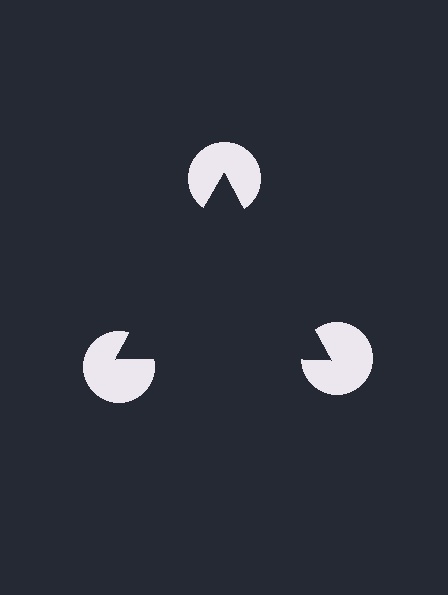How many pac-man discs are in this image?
There are 3 — one at each vertex of the illusory triangle.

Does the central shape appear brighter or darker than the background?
It typically appears slightly darker than the background, even though no actual brightness change is drawn.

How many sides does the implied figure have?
3 sides.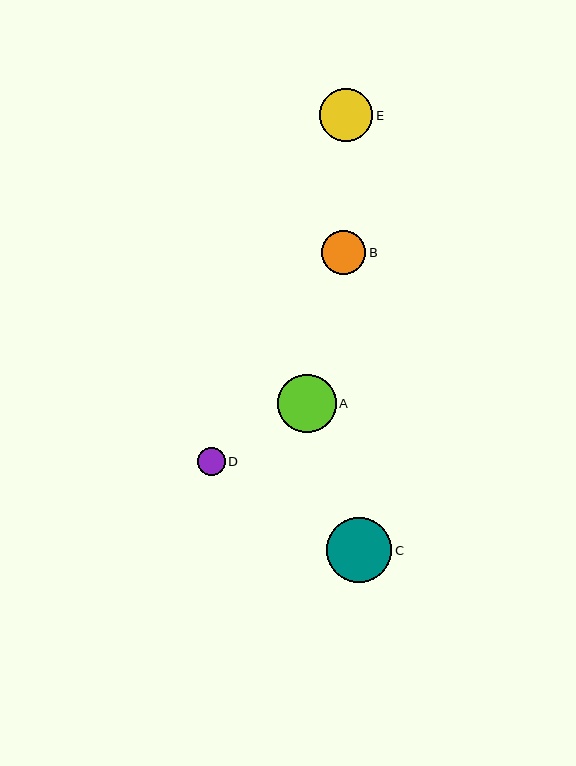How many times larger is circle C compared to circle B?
Circle C is approximately 1.5 times the size of circle B.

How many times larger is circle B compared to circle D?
Circle B is approximately 1.6 times the size of circle D.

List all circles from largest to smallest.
From largest to smallest: C, A, E, B, D.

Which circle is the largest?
Circle C is the largest with a size of approximately 65 pixels.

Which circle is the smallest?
Circle D is the smallest with a size of approximately 28 pixels.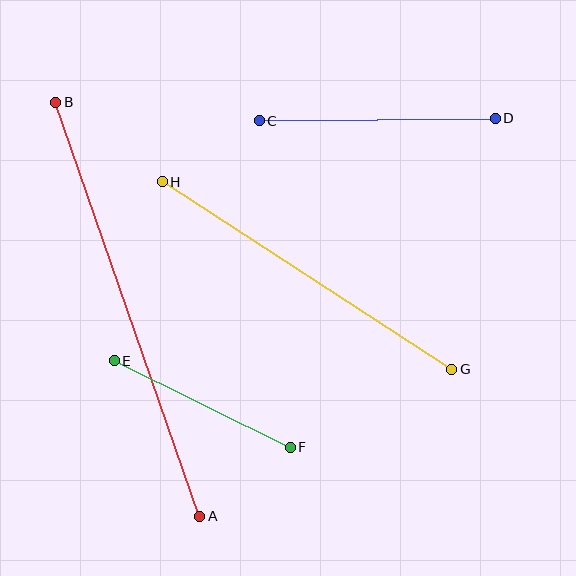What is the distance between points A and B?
The distance is approximately 438 pixels.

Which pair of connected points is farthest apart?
Points A and B are farthest apart.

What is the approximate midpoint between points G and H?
The midpoint is at approximately (307, 276) pixels.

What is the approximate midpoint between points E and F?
The midpoint is at approximately (202, 404) pixels.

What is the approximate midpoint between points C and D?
The midpoint is at approximately (377, 120) pixels.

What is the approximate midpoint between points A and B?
The midpoint is at approximately (128, 309) pixels.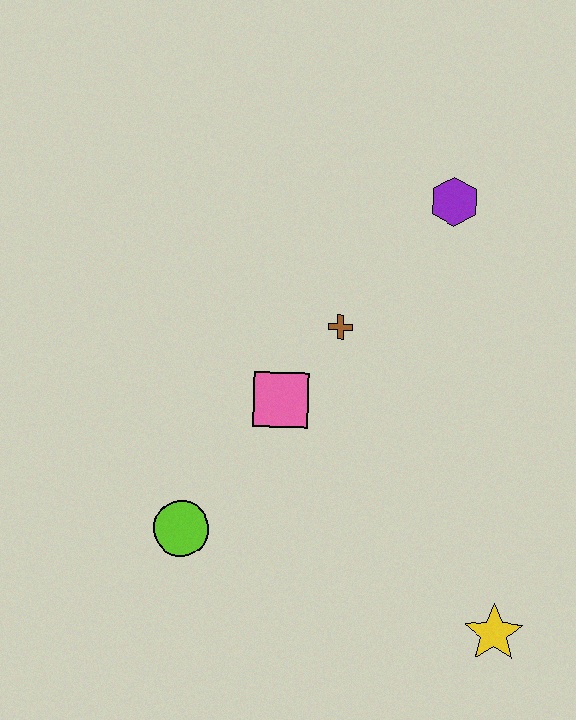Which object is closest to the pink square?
The brown cross is closest to the pink square.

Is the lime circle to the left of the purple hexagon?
Yes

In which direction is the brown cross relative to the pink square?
The brown cross is above the pink square.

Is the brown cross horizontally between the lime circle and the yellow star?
Yes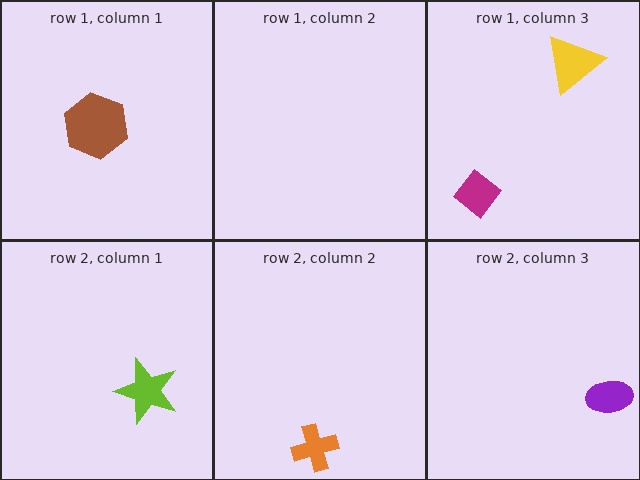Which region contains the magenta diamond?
The row 1, column 3 region.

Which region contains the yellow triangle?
The row 1, column 3 region.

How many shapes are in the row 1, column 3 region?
2.